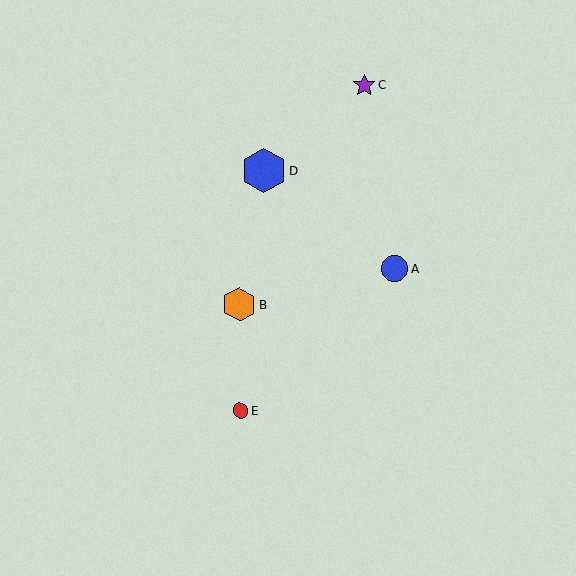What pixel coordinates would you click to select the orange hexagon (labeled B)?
Click at (239, 304) to select the orange hexagon B.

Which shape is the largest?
The blue hexagon (labeled D) is the largest.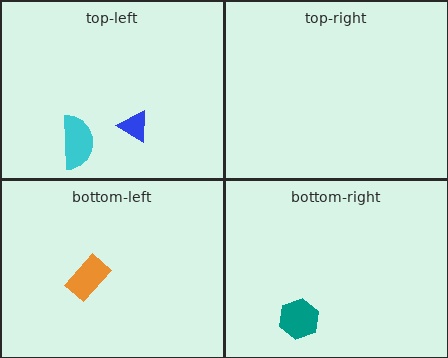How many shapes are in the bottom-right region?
1.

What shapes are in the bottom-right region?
The teal hexagon.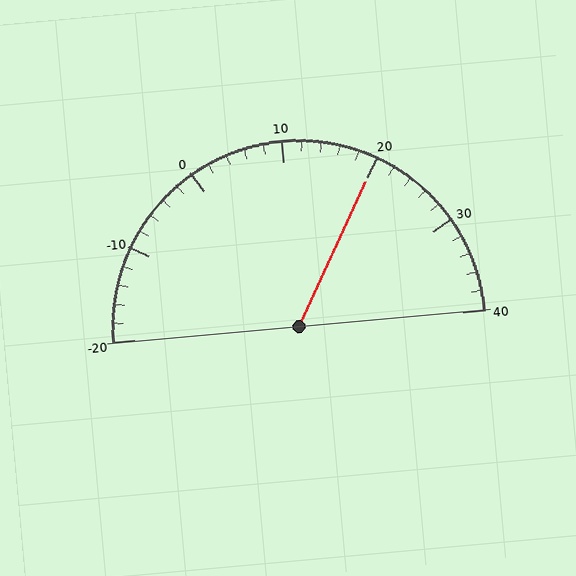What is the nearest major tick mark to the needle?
The nearest major tick mark is 20.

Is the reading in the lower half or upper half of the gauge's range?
The reading is in the upper half of the range (-20 to 40).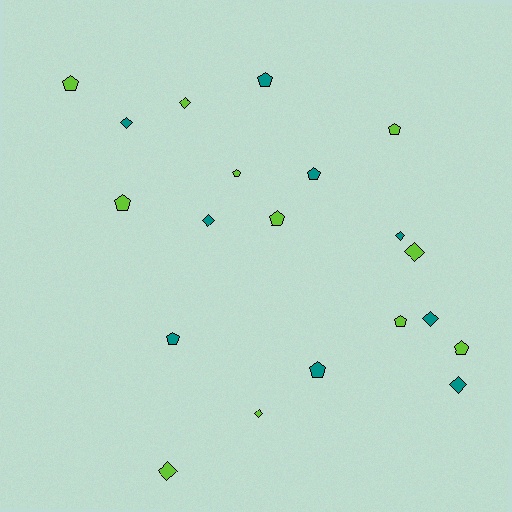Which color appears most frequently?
Lime, with 11 objects.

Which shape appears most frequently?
Pentagon, with 11 objects.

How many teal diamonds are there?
There are 5 teal diamonds.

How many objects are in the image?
There are 20 objects.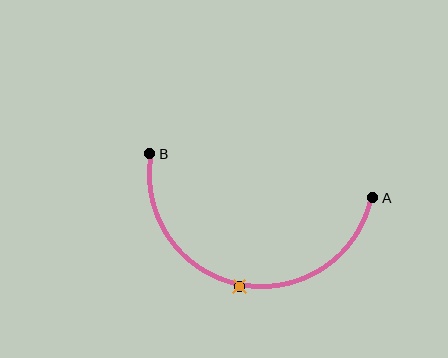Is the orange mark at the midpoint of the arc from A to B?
Yes. The orange mark lies on the arc at equal arc-length from both A and B — it is the arc midpoint.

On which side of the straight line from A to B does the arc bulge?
The arc bulges below the straight line connecting A and B.